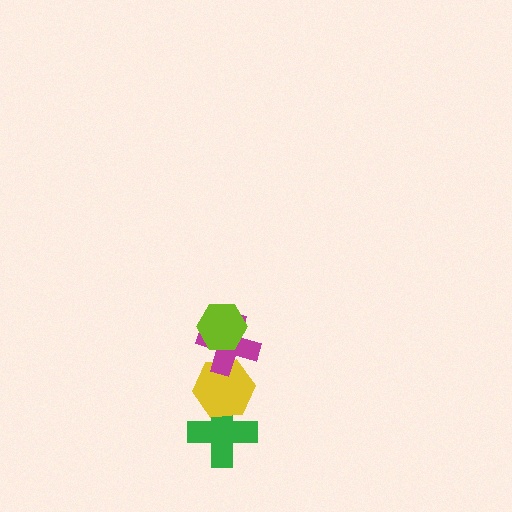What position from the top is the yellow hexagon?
The yellow hexagon is 3rd from the top.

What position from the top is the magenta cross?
The magenta cross is 2nd from the top.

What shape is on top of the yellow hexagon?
The magenta cross is on top of the yellow hexagon.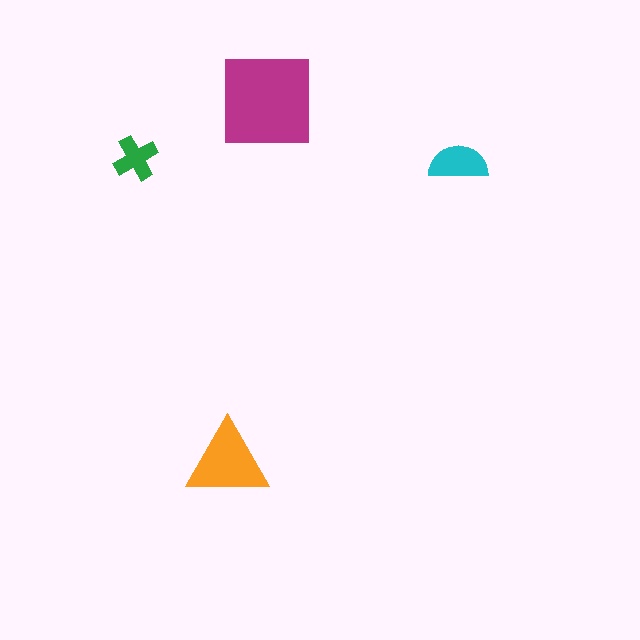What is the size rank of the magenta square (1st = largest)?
1st.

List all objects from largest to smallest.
The magenta square, the orange triangle, the cyan semicircle, the green cross.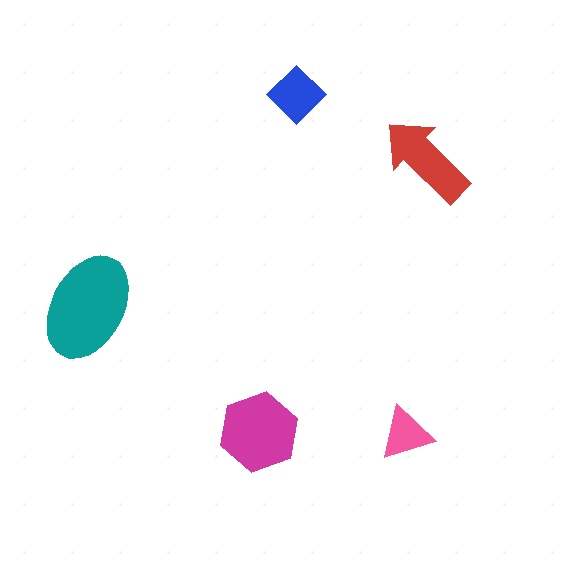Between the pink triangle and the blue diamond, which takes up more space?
The blue diamond.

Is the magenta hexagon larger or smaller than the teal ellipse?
Smaller.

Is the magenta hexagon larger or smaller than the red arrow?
Larger.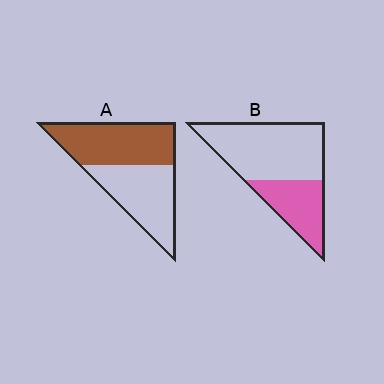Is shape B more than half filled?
No.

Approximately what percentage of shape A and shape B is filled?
A is approximately 50% and B is approximately 35%.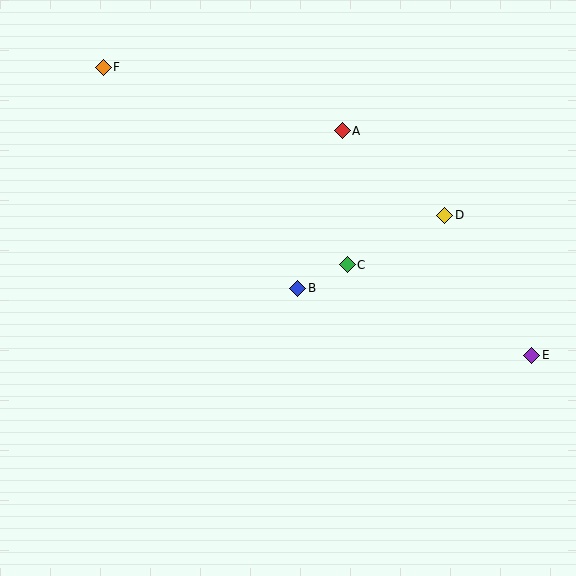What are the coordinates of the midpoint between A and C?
The midpoint between A and C is at (345, 198).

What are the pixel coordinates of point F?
Point F is at (103, 67).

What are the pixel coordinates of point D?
Point D is at (445, 215).